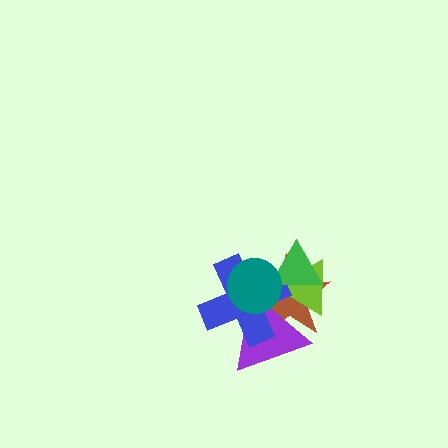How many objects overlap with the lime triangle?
5 objects overlap with the lime triangle.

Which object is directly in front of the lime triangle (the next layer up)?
The blue cross is directly in front of the lime triangle.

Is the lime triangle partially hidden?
Yes, it is partially covered by another shape.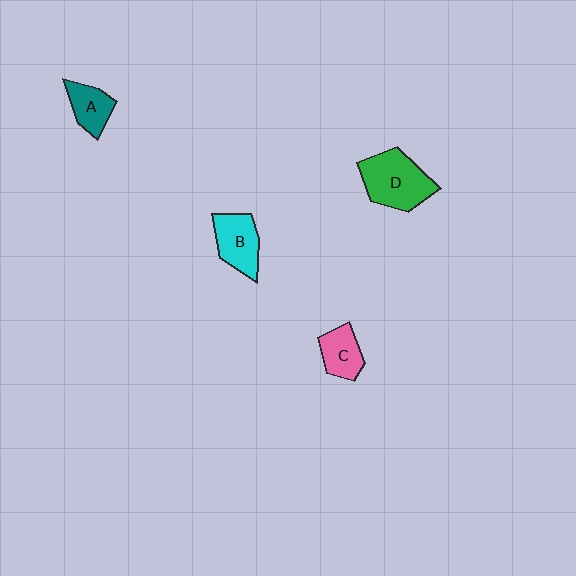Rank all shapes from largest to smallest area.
From largest to smallest: D (green), B (cyan), C (pink), A (teal).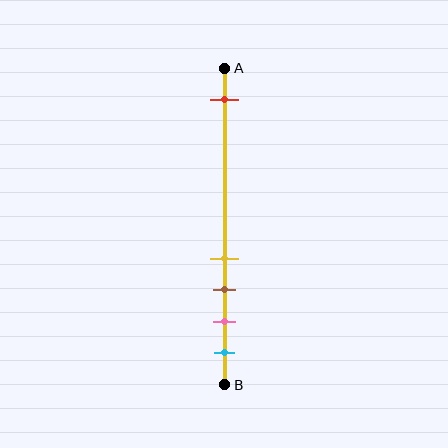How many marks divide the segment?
There are 5 marks dividing the segment.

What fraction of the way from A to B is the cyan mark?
The cyan mark is approximately 90% (0.9) of the way from A to B.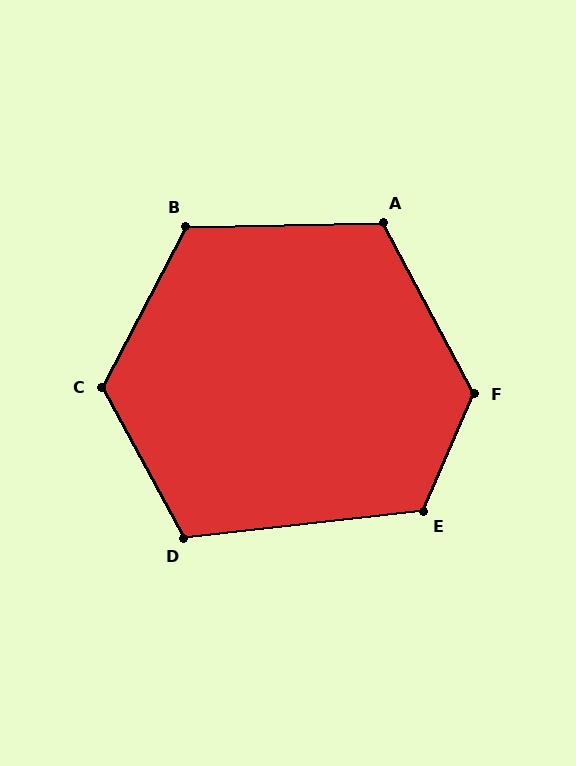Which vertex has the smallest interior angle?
D, at approximately 113 degrees.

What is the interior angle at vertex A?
Approximately 117 degrees (obtuse).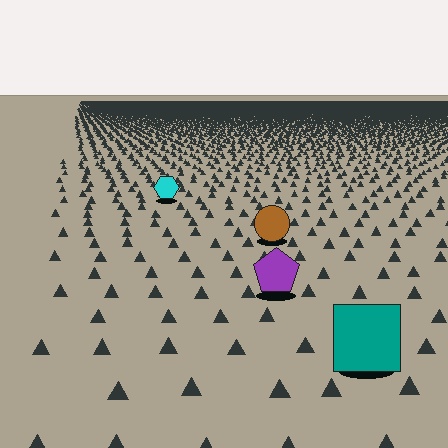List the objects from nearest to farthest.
From nearest to farthest: the teal square, the purple pentagon, the brown circle, the cyan hexagon.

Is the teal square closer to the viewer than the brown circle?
Yes. The teal square is closer — you can tell from the texture gradient: the ground texture is coarser near it.